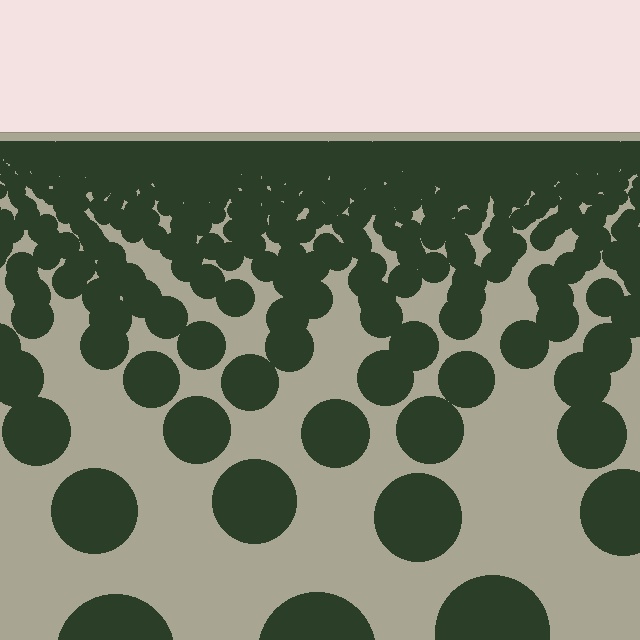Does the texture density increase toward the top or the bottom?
Density increases toward the top.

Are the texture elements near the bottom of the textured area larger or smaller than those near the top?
Larger. Near the bottom, elements are closer to the viewer and appear at a bigger on-screen size.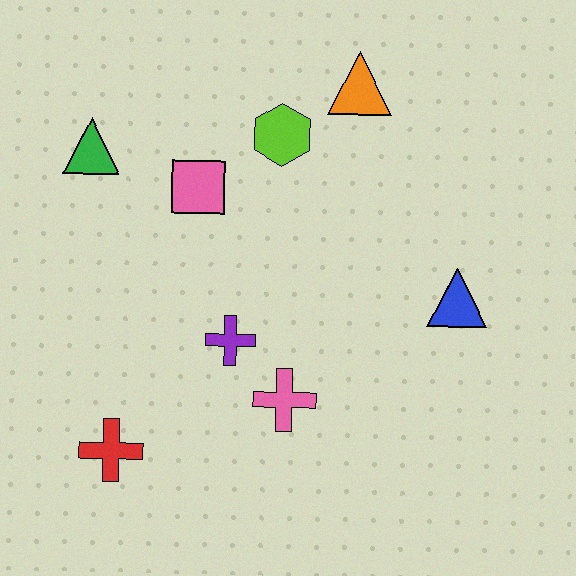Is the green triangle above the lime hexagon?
No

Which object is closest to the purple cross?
The pink cross is closest to the purple cross.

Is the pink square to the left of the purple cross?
Yes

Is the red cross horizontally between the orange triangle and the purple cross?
No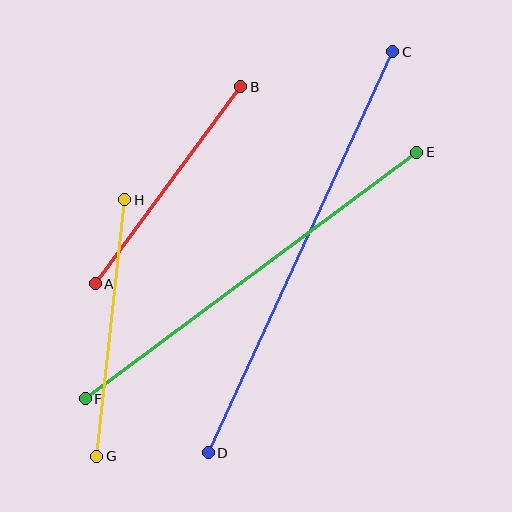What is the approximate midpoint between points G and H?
The midpoint is at approximately (111, 328) pixels.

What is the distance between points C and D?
The distance is approximately 441 pixels.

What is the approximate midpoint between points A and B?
The midpoint is at approximately (168, 185) pixels.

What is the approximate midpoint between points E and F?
The midpoint is at approximately (251, 276) pixels.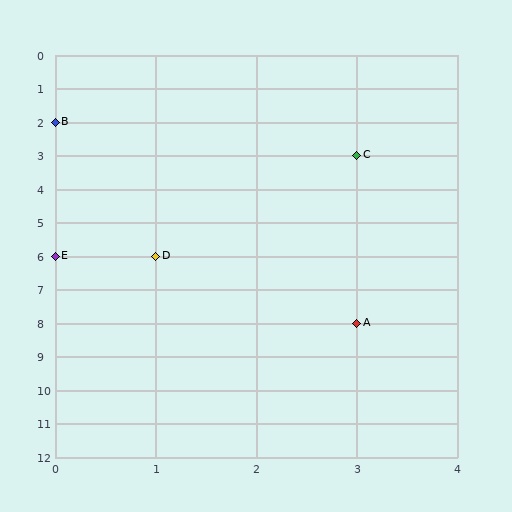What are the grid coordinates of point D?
Point D is at grid coordinates (1, 6).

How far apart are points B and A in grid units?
Points B and A are 3 columns and 6 rows apart (about 6.7 grid units diagonally).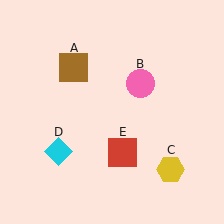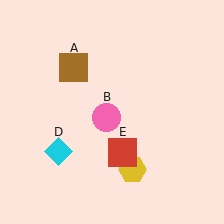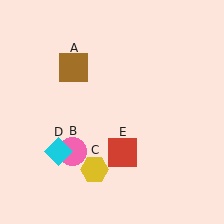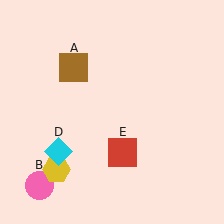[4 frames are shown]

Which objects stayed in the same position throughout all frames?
Brown square (object A) and cyan diamond (object D) and red square (object E) remained stationary.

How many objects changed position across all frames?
2 objects changed position: pink circle (object B), yellow hexagon (object C).